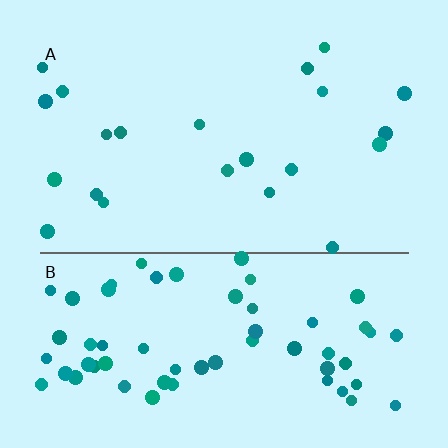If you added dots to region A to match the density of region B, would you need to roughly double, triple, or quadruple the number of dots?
Approximately triple.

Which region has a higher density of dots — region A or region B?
B (the bottom).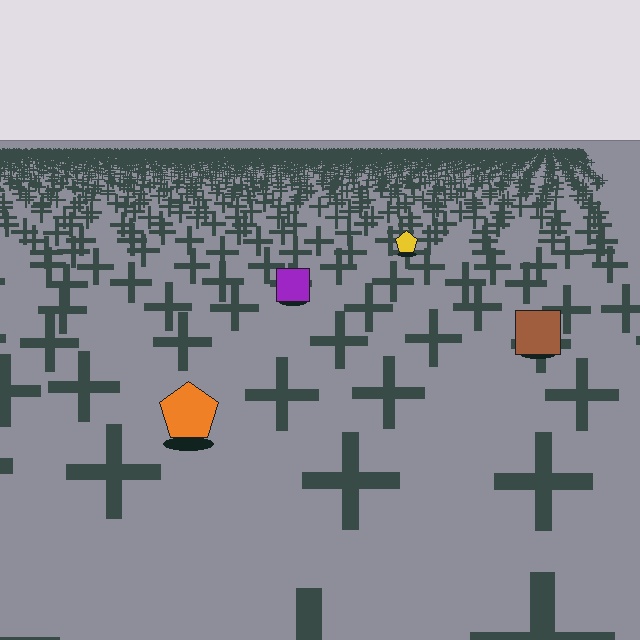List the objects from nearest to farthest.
From nearest to farthest: the orange pentagon, the brown square, the purple square, the yellow pentagon.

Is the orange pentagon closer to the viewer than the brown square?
Yes. The orange pentagon is closer — you can tell from the texture gradient: the ground texture is coarser near it.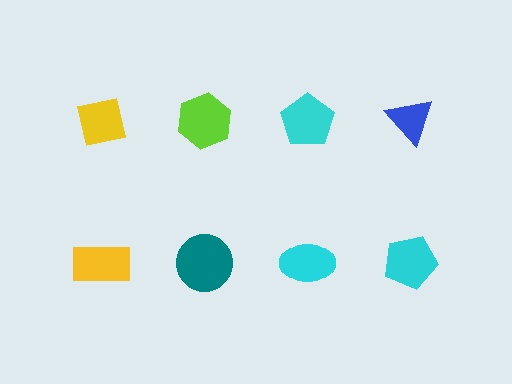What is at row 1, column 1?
A yellow square.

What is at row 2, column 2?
A teal circle.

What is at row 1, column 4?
A blue triangle.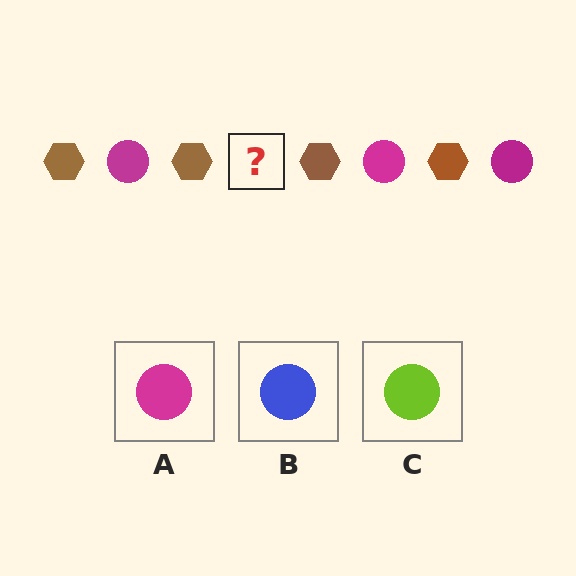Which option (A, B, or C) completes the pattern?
A.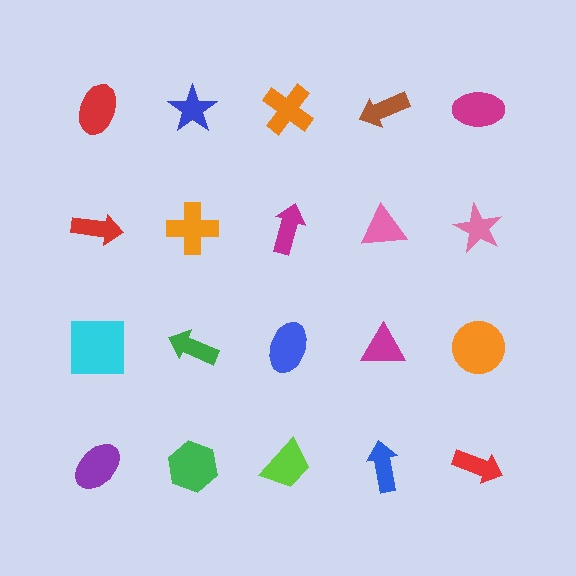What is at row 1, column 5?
A magenta ellipse.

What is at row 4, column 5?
A red arrow.